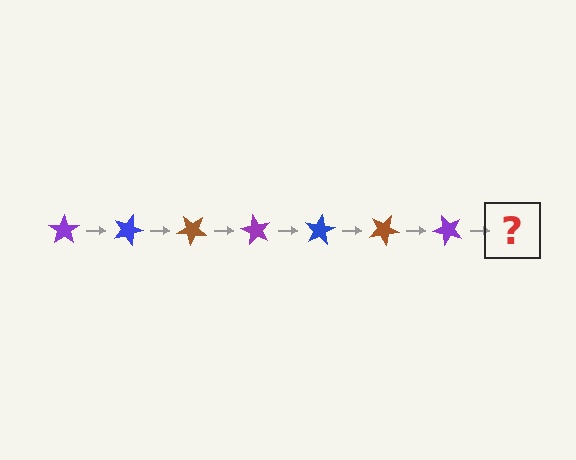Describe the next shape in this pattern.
It should be a blue star, rotated 140 degrees from the start.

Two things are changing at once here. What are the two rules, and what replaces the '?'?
The two rules are that it rotates 20 degrees each step and the color cycles through purple, blue, and brown. The '?' should be a blue star, rotated 140 degrees from the start.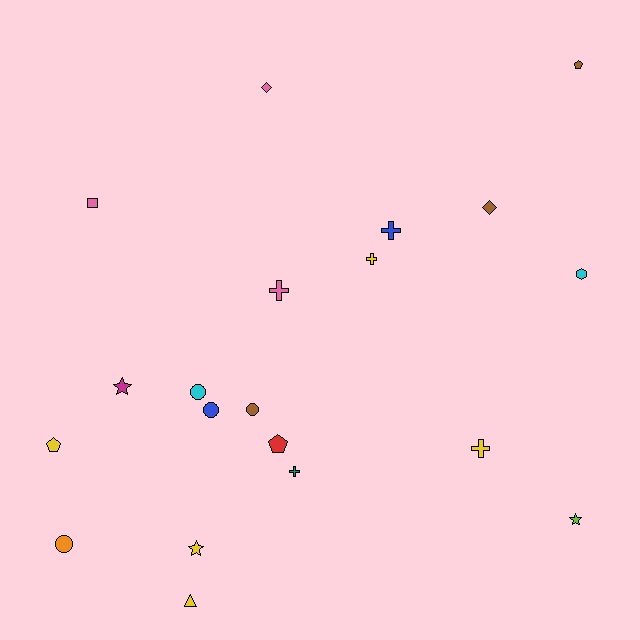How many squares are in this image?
There is 1 square.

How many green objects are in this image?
There are no green objects.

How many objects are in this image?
There are 20 objects.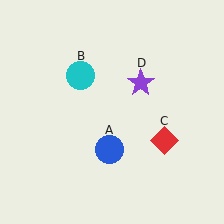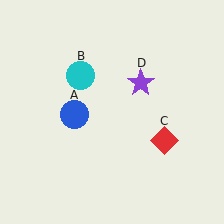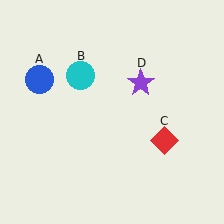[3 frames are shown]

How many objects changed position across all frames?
1 object changed position: blue circle (object A).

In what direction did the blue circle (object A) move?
The blue circle (object A) moved up and to the left.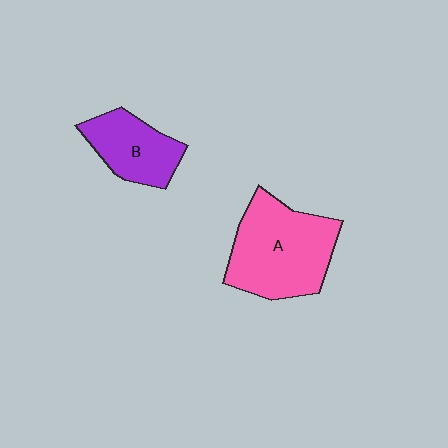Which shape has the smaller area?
Shape B (purple).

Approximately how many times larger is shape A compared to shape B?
Approximately 1.7 times.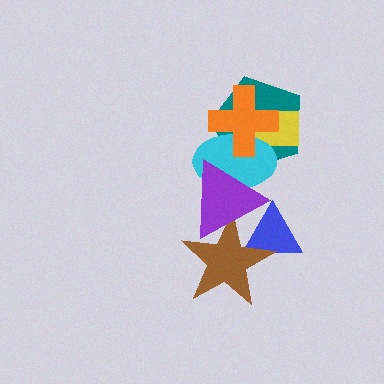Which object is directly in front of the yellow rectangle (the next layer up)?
The cyan ellipse is directly in front of the yellow rectangle.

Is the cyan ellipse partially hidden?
Yes, it is partially covered by another shape.